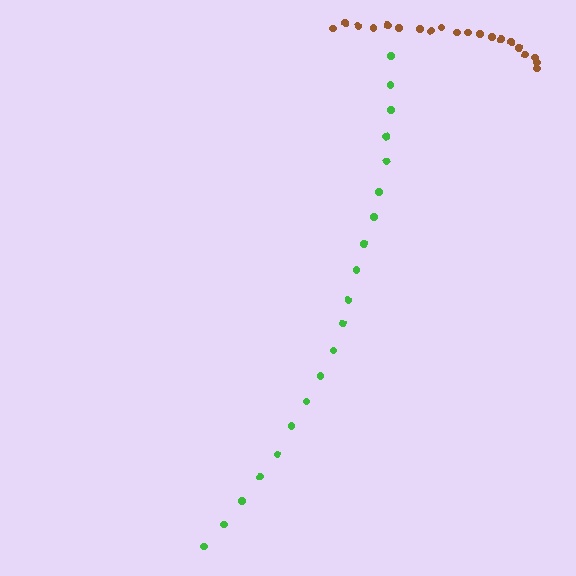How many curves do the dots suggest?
There are 2 distinct paths.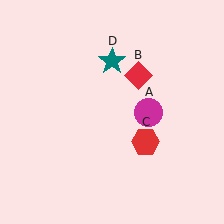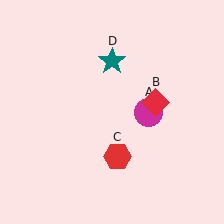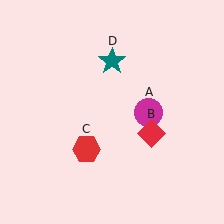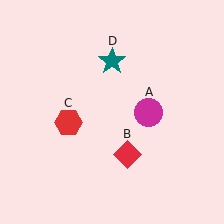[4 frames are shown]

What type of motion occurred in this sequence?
The red diamond (object B), red hexagon (object C) rotated clockwise around the center of the scene.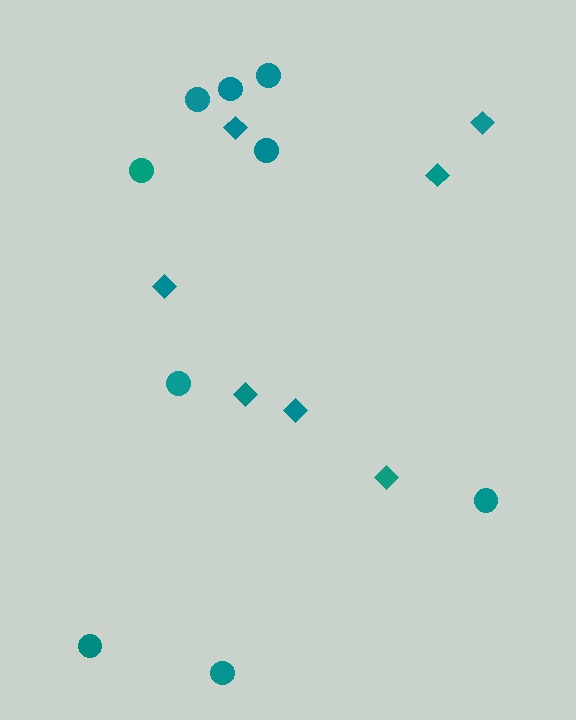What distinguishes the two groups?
There are 2 groups: one group of diamonds (7) and one group of circles (9).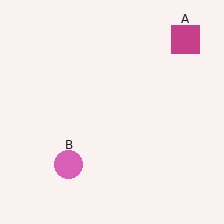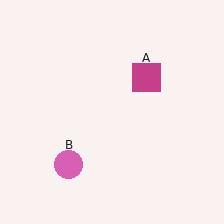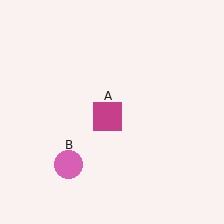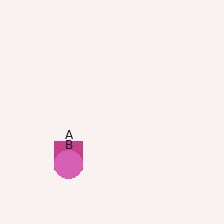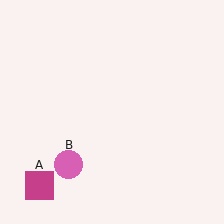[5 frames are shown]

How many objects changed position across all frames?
1 object changed position: magenta square (object A).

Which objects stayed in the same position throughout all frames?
Pink circle (object B) remained stationary.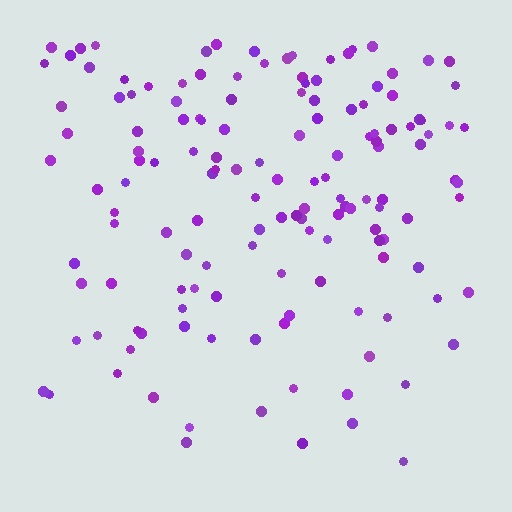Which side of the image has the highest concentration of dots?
The top.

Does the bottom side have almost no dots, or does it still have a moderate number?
Still a moderate number, just noticeably fewer than the top.